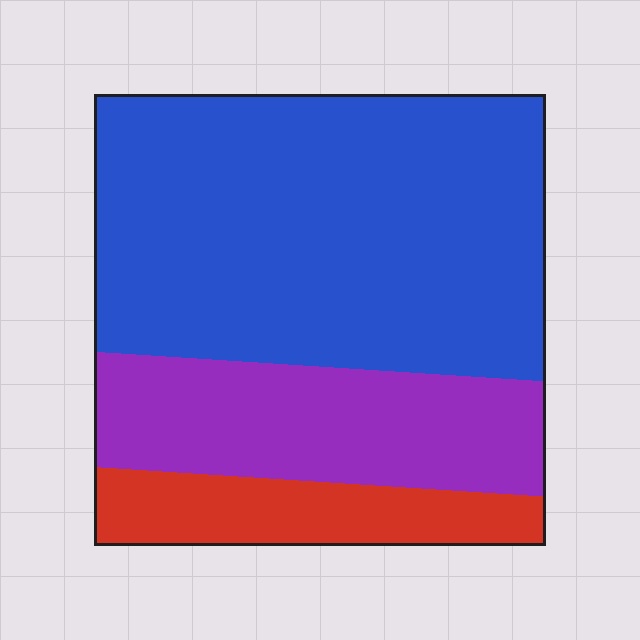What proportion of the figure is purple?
Purple takes up about one quarter (1/4) of the figure.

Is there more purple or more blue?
Blue.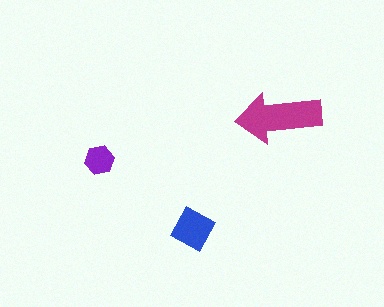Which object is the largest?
The magenta arrow.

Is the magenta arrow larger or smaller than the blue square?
Larger.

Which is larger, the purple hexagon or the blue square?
The blue square.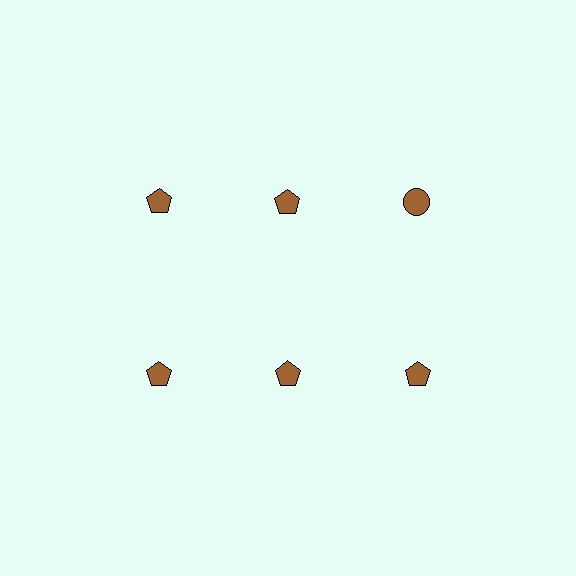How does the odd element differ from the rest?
It has a different shape: circle instead of pentagon.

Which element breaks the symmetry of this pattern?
The brown circle in the top row, center column breaks the symmetry. All other shapes are brown pentagons.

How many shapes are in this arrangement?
There are 6 shapes arranged in a grid pattern.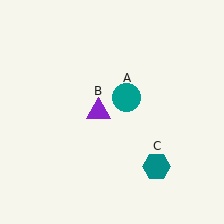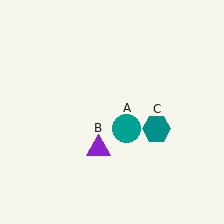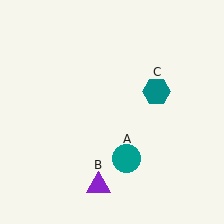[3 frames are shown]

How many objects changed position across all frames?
3 objects changed position: teal circle (object A), purple triangle (object B), teal hexagon (object C).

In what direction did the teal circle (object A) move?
The teal circle (object A) moved down.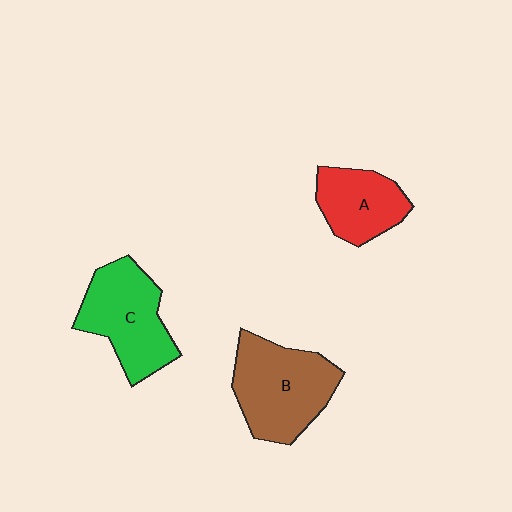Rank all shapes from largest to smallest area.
From largest to smallest: B (brown), C (green), A (red).